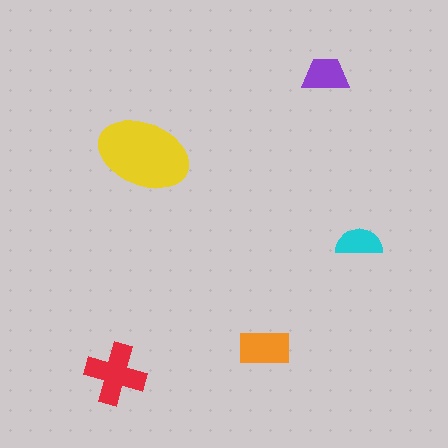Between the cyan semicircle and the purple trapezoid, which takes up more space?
The purple trapezoid.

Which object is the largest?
The yellow ellipse.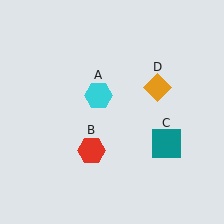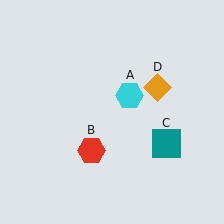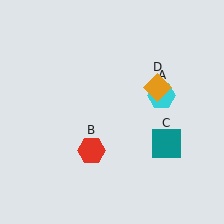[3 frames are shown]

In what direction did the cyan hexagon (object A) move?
The cyan hexagon (object A) moved right.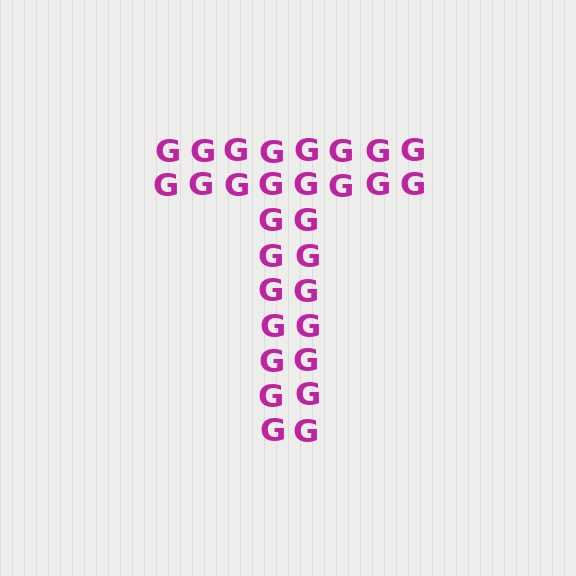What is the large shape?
The large shape is the letter T.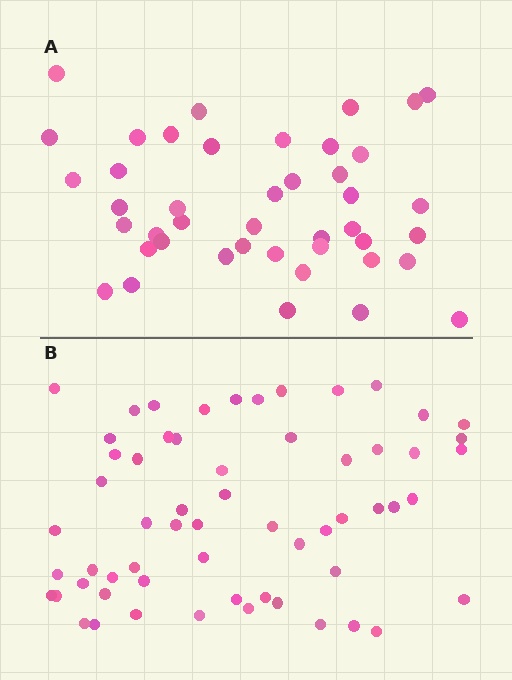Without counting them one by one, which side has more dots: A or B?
Region B (the bottom region) has more dots.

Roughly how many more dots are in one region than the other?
Region B has approximately 15 more dots than region A.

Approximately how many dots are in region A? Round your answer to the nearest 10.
About 40 dots. (The exact count is 43, which rounds to 40.)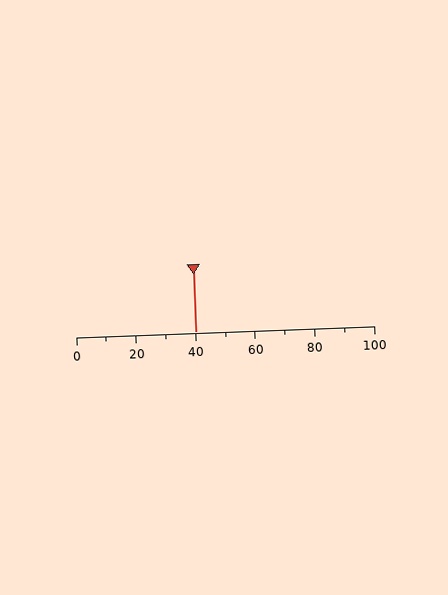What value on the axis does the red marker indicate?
The marker indicates approximately 40.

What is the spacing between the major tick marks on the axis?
The major ticks are spaced 20 apart.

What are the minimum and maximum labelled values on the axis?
The axis runs from 0 to 100.